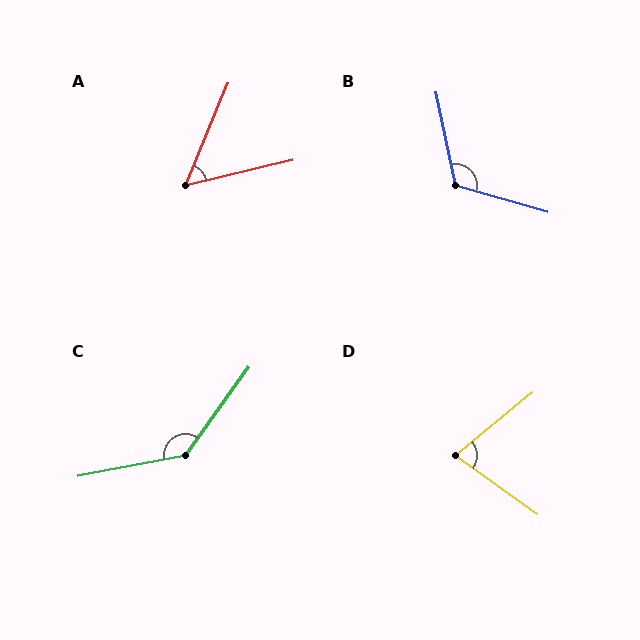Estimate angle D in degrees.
Approximately 75 degrees.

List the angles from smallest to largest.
A (54°), D (75°), B (117°), C (136°).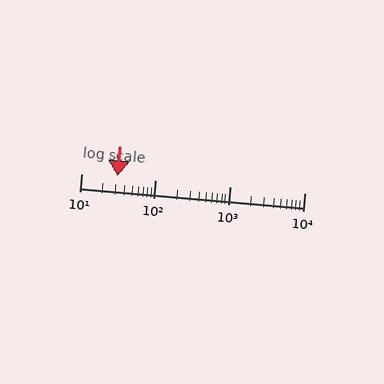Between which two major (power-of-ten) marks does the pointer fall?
The pointer is between 10 and 100.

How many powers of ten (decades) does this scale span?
The scale spans 3 decades, from 10 to 10000.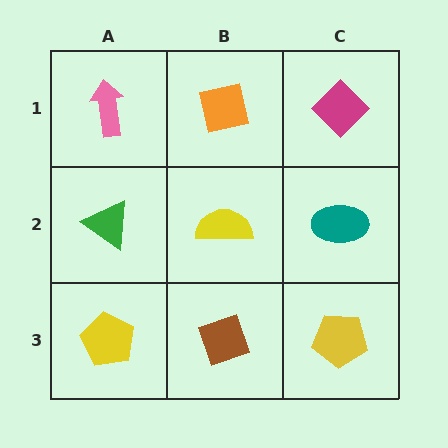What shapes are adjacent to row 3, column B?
A yellow semicircle (row 2, column B), a yellow pentagon (row 3, column A), a yellow pentagon (row 3, column C).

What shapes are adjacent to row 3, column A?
A green triangle (row 2, column A), a brown diamond (row 3, column B).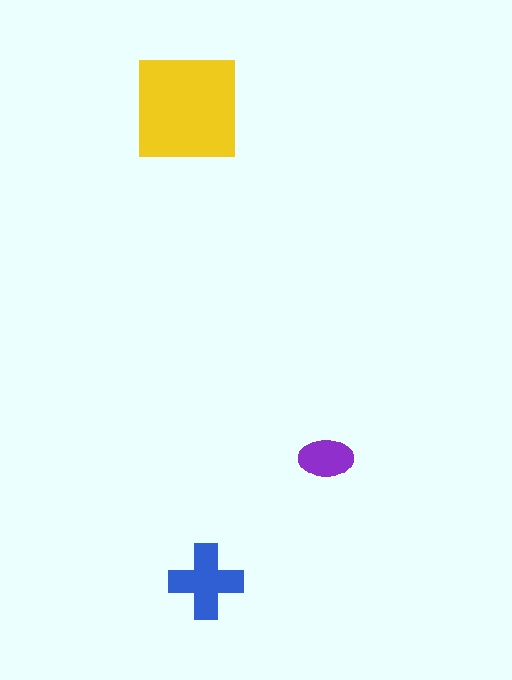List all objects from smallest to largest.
The purple ellipse, the blue cross, the yellow square.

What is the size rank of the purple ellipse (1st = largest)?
3rd.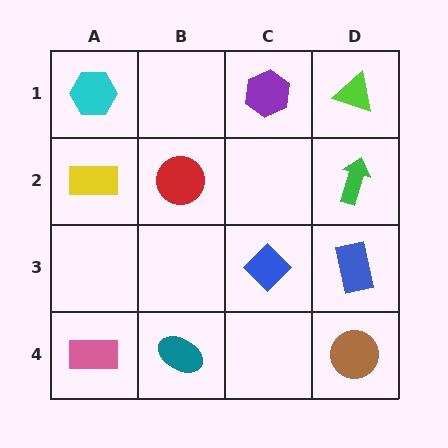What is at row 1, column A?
A cyan hexagon.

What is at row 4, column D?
A brown circle.